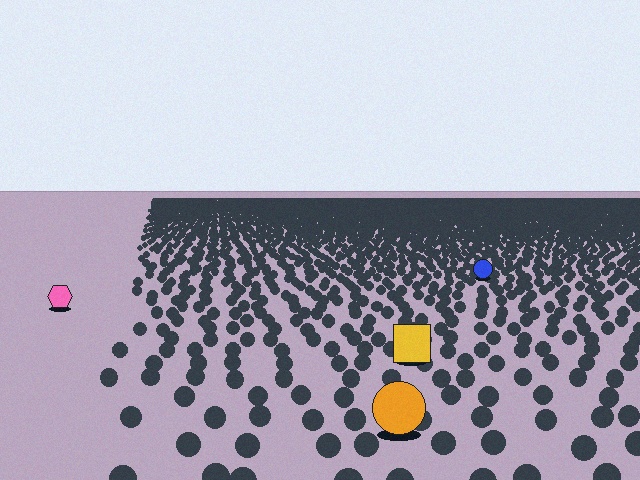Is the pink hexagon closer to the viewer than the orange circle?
No. The orange circle is closer — you can tell from the texture gradient: the ground texture is coarser near it.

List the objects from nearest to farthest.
From nearest to farthest: the orange circle, the yellow square, the pink hexagon, the blue circle.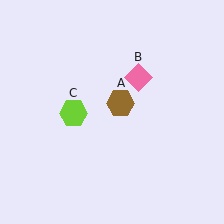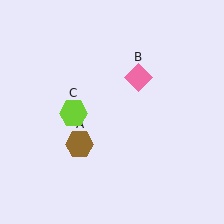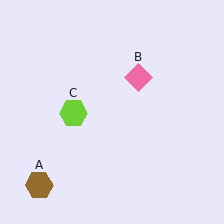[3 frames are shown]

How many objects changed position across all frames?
1 object changed position: brown hexagon (object A).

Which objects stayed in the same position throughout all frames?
Pink diamond (object B) and lime hexagon (object C) remained stationary.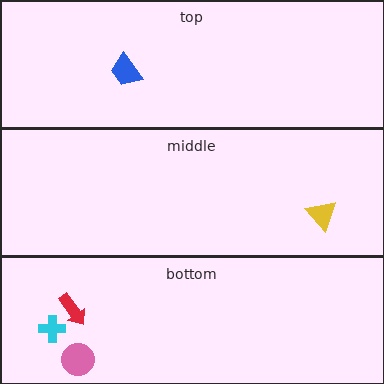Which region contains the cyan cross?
The bottom region.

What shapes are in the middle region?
The yellow triangle.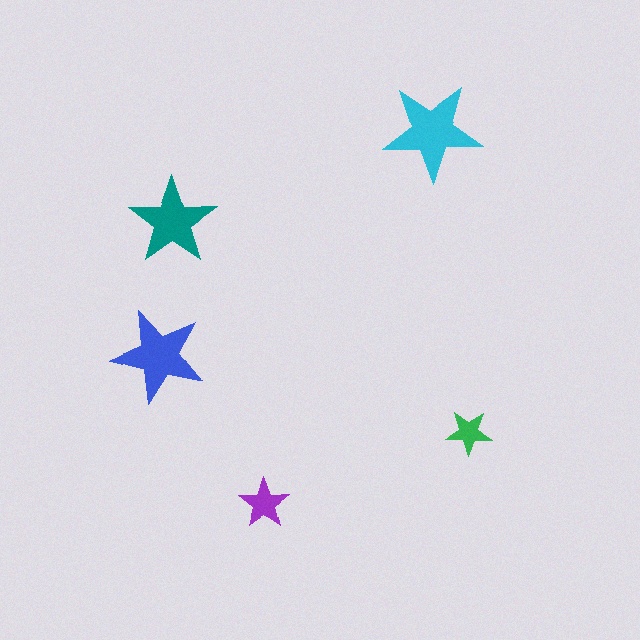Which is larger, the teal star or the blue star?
The blue one.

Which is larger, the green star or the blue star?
The blue one.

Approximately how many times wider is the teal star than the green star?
About 2 times wider.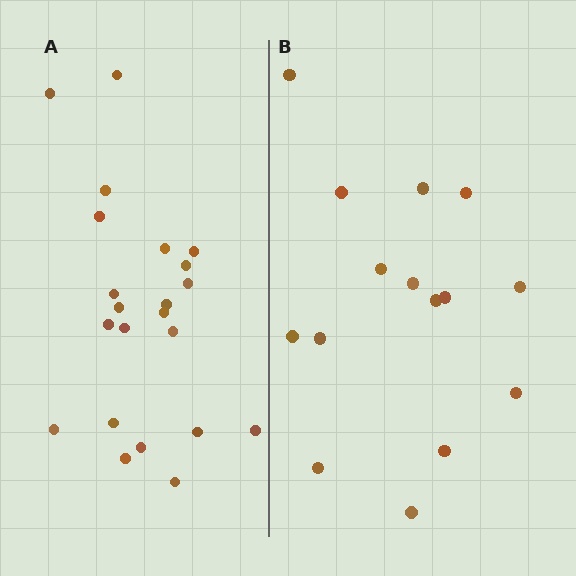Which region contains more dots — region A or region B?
Region A (the left region) has more dots.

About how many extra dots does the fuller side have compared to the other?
Region A has roughly 8 or so more dots than region B.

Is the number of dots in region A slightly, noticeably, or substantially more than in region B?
Region A has substantially more. The ratio is roughly 1.5 to 1.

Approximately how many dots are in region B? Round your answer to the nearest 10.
About 20 dots. (The exact count is 15, which rounds to 20.)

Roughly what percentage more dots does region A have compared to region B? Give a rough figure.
About 45% more.